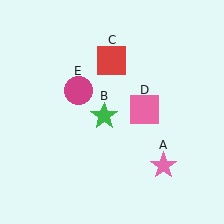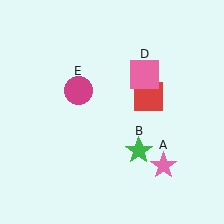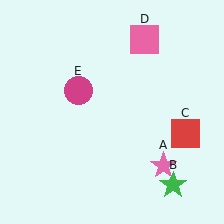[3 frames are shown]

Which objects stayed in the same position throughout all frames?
Pink star (object A) and magenta circle (object E) remained stationary.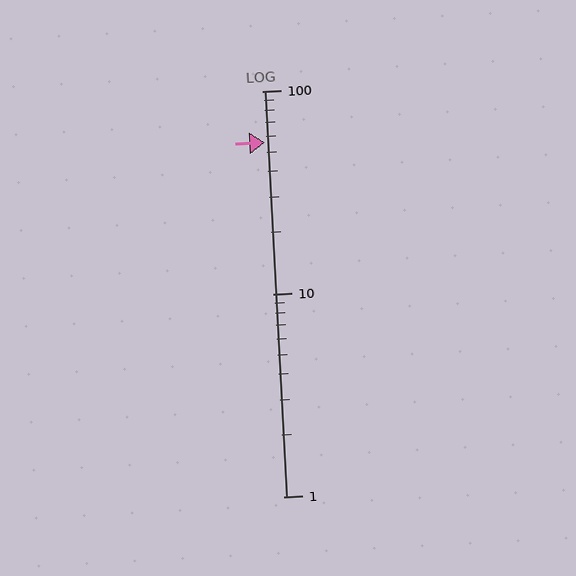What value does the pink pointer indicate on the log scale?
The pointer indicates approximately 56.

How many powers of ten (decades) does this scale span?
The scale spans 2 decades, from 1 to 100.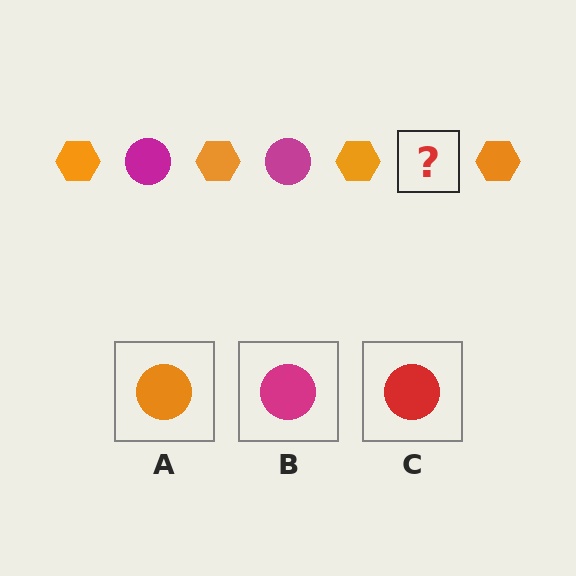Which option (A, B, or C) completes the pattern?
B.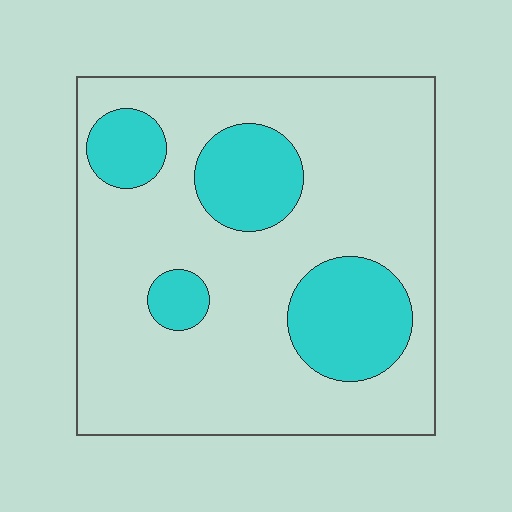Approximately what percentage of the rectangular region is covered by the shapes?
Approximately 25%.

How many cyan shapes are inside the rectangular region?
4.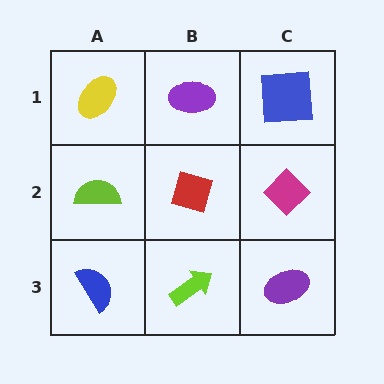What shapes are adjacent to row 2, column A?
A yellow ellipse (row 1, column A), a blue semicircle (row 3, column A), a red diamond (row 2, column B).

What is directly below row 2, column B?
A lime arrow.